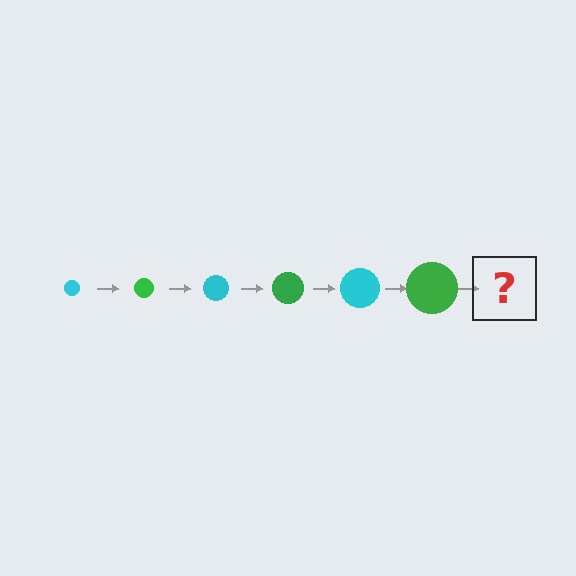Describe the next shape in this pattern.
It should be a cyan circle, larger than the previous one.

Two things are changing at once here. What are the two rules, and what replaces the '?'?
The two rules are that the circle grows larger each step and the color cycles through cyan and green. The '?' should be a cyan circle, larger than the previous one.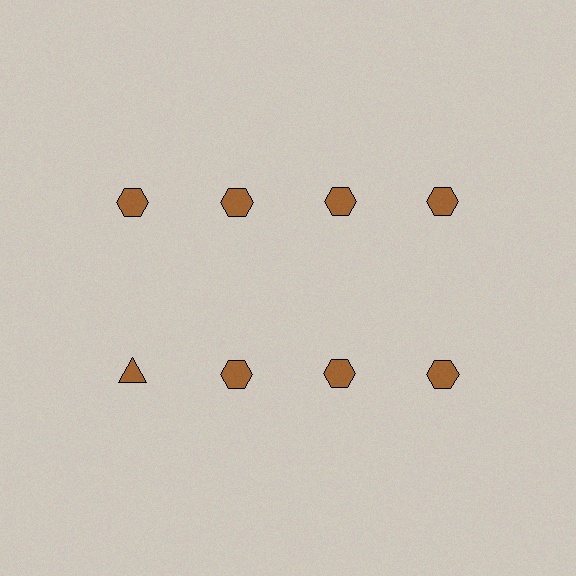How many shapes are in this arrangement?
There are 8 shapes arranged in a grid pattern.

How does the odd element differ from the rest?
It has a different shape: triangle instead of hexagon.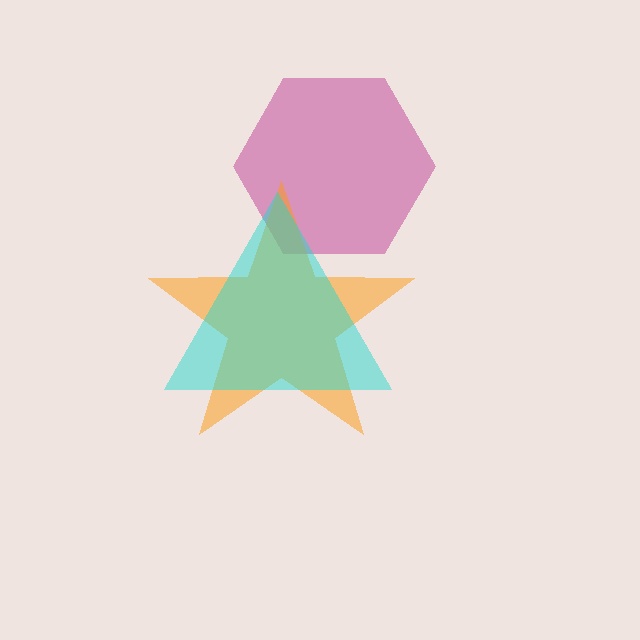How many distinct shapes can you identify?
There are 3 distinct shapes: a magenta hexagon, an orange star, a cyan triangle.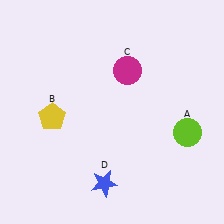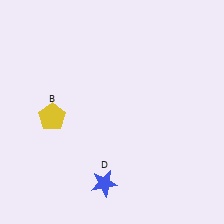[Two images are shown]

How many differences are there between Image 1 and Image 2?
There are 2 differences between the two images.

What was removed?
The magenta circle (C), the lime circle (A) were removed in Image 2.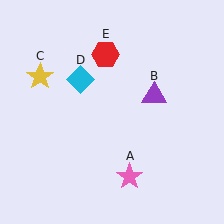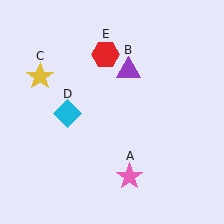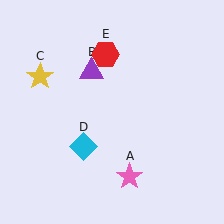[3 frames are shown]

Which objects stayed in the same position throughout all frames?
Pink star (object A) and yellow star (object C) and red hexagon (object E) remained stationary.